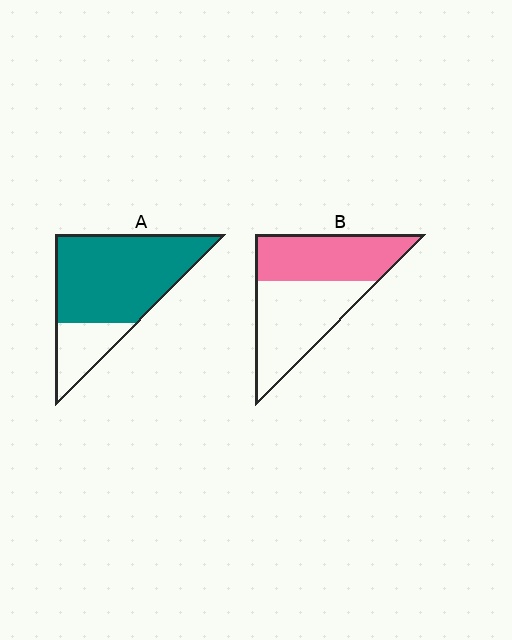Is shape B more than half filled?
Roughly half.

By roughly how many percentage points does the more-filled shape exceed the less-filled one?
By roughly 30 percentage points (A over B).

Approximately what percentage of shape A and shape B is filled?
A is approximately 75% and B is approximately 45%.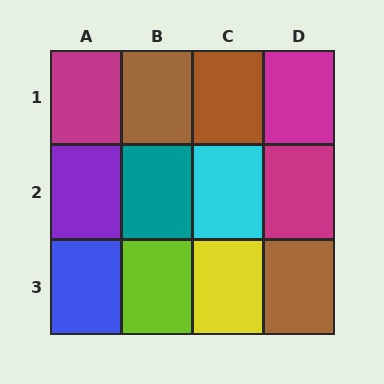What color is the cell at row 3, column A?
Blue.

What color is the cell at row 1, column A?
Magenta.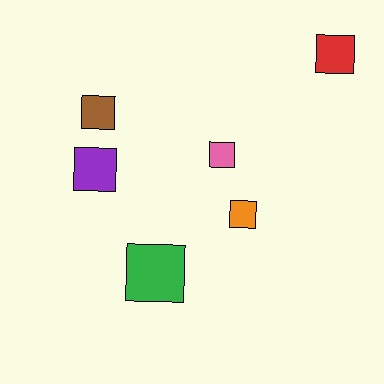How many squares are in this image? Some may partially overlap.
There are 6 squares.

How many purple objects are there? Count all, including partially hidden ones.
There is 1 purple object.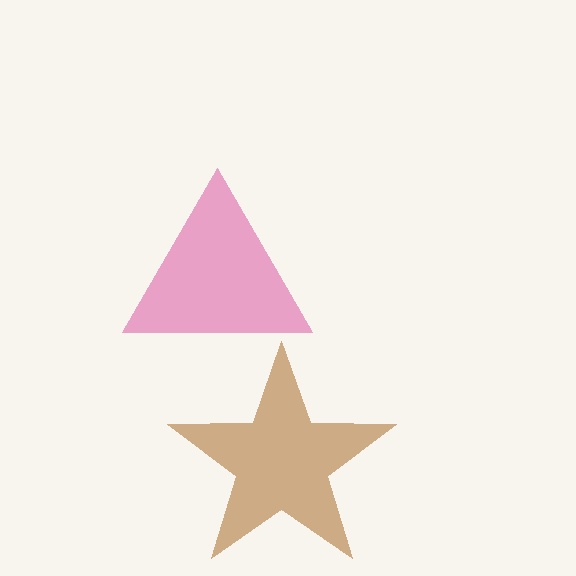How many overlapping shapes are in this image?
There are 2 overlapping shapes in the image.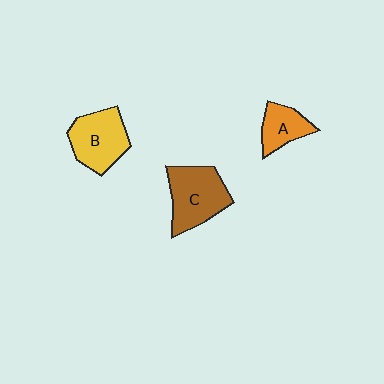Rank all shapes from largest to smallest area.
From largest to smallest: C (brown), B (yellow), A (orange).